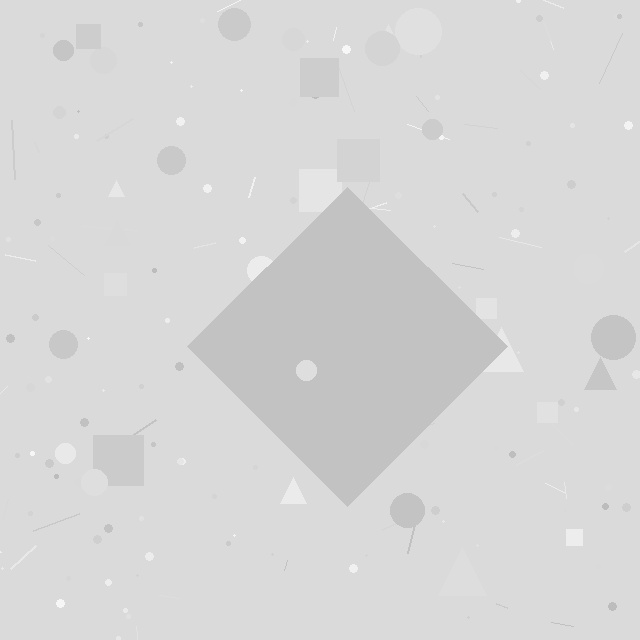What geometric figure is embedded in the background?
A diamond is embedded in the background.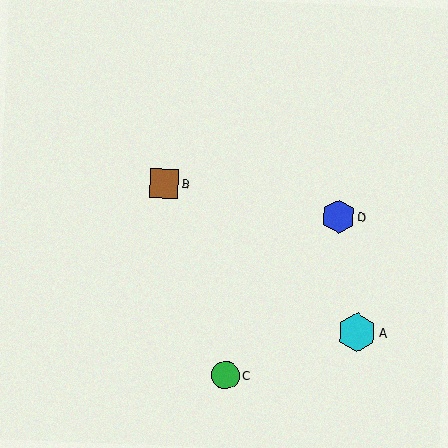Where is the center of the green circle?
The center of the green circle is at (226, 375).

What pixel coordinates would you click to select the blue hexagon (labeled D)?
Click at (338, 217) to select the blue hexagon D.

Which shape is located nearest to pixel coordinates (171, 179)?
The brown square (labeled B) at (164, 183) is nearest to that location.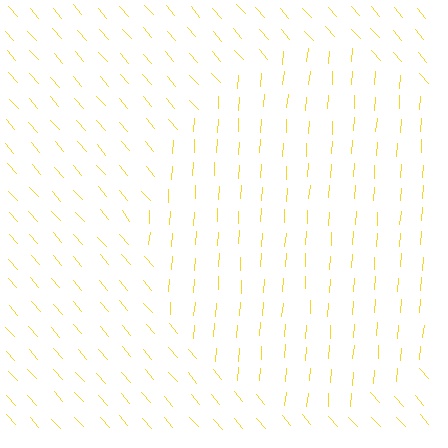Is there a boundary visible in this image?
Yes, there is a texture boundary formed by a change in line orientation.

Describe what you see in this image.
The image is filled with small yellow line segments. A circle region in the image has lines oriented differently from the surrounding lines, creating a visible texture boundary.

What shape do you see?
I see a circle.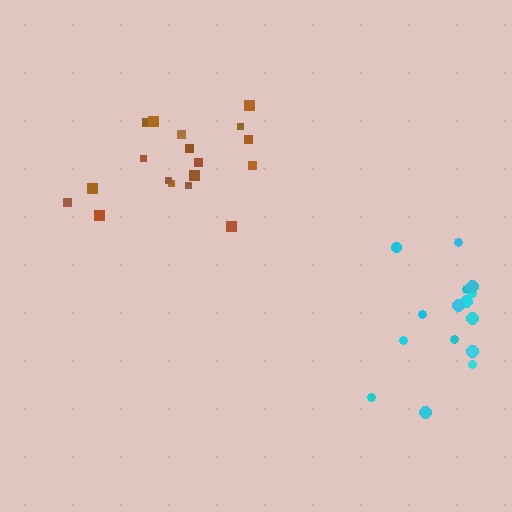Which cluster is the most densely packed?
Brown.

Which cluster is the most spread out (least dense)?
Cyan.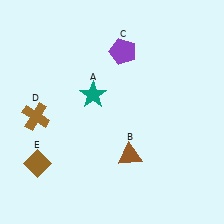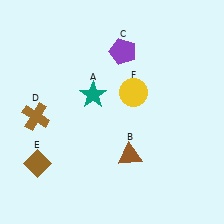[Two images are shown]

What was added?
A yellow circle (F) was added in Image 2.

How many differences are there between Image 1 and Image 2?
There is 1 difference between the two images.